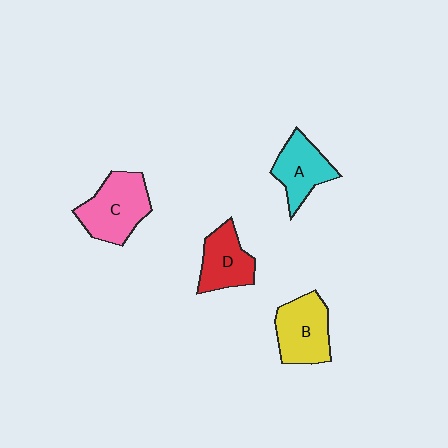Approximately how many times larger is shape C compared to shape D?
Approximately 1.3 times.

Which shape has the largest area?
Shape C (pink).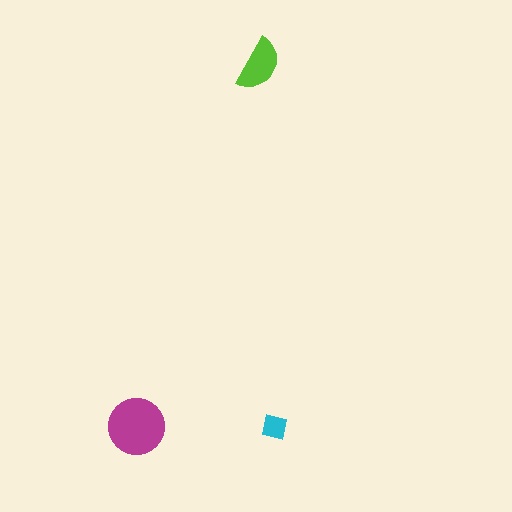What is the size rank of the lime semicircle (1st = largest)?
2nd.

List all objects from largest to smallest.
The magenta circle, the lime semicircle, the cyan square.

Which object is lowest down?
The cyan square is bottommost.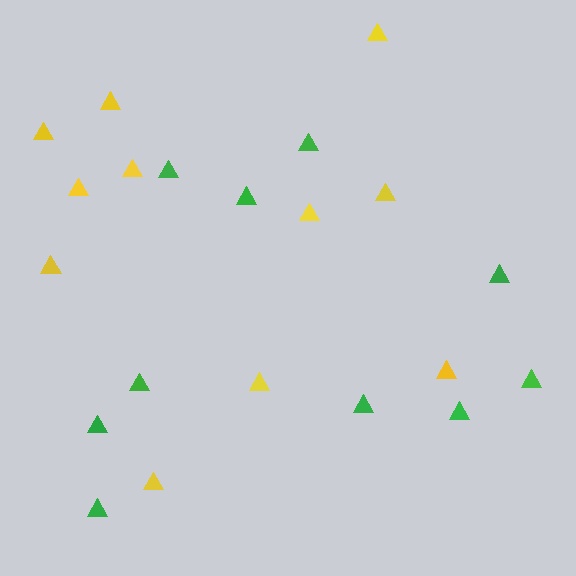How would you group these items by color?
There are 2 groups: one group of green triangles (10) and one group of yellow triangles (11).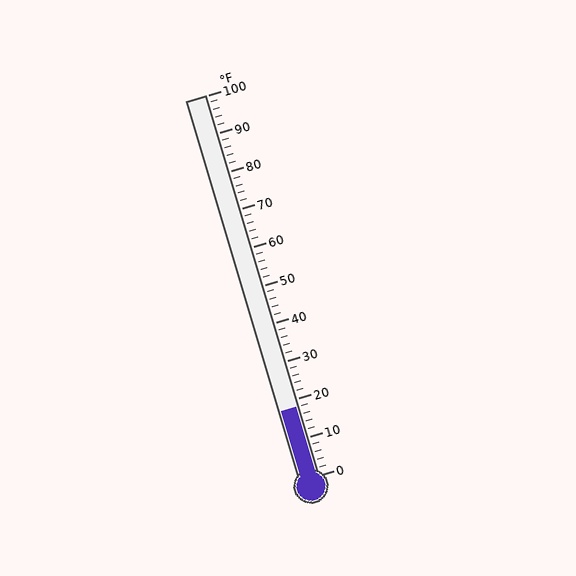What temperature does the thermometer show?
The thermometer shows approximately 18°F.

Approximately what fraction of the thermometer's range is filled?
The thermometer is filled to approximately 20% of its range.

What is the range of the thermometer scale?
The thermometer scale ranges from 0°F to 100°F.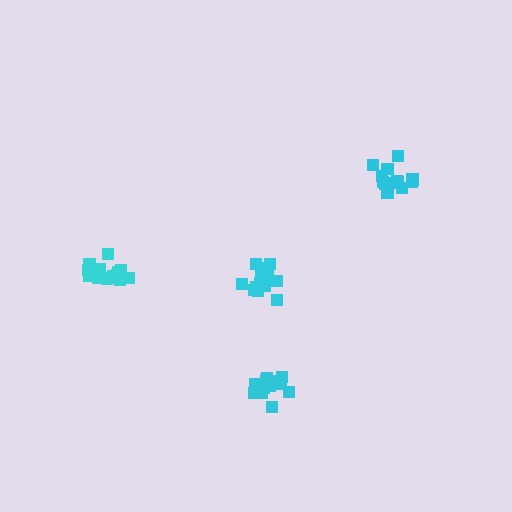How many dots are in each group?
Group 1: 14 dots, Group 2: 12 dots, Group 3: 14 dots, Group 4: 18 dots (58 total).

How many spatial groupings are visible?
There are 4 spatial groupings.